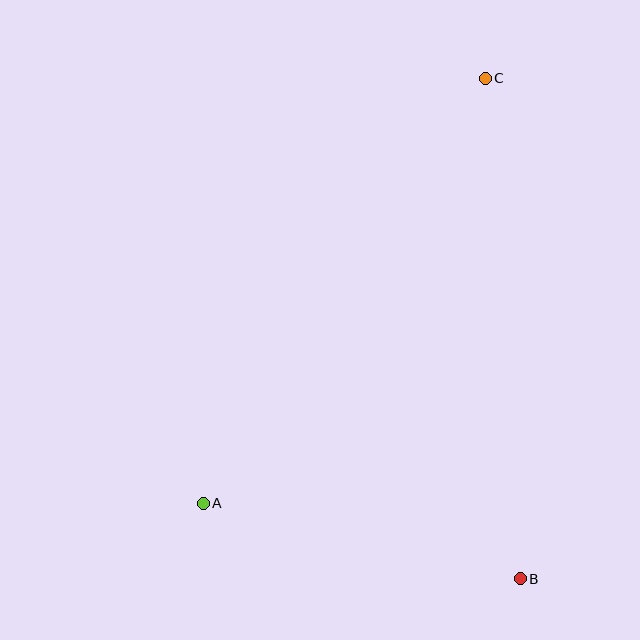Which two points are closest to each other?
Points A and B are closest to each other.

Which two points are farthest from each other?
Points A and C are farthest from each other.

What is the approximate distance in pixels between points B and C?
The distance between B and C is approximately 502 pixels.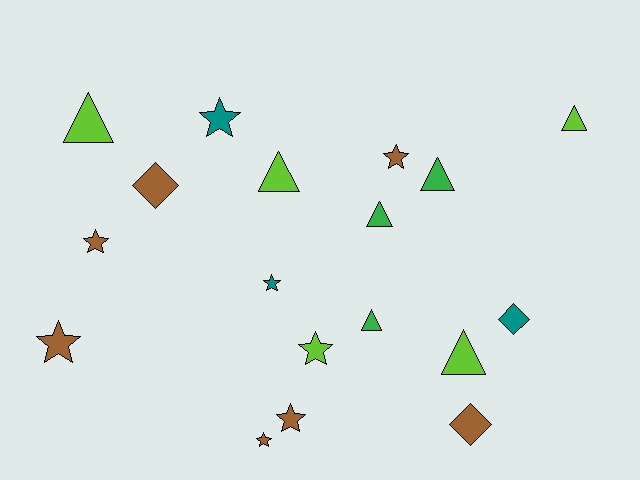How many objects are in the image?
There are 18 objects.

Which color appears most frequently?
Brown, with 7 objects.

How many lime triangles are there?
There are 4 lime triangles.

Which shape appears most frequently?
Star, with 8 objects.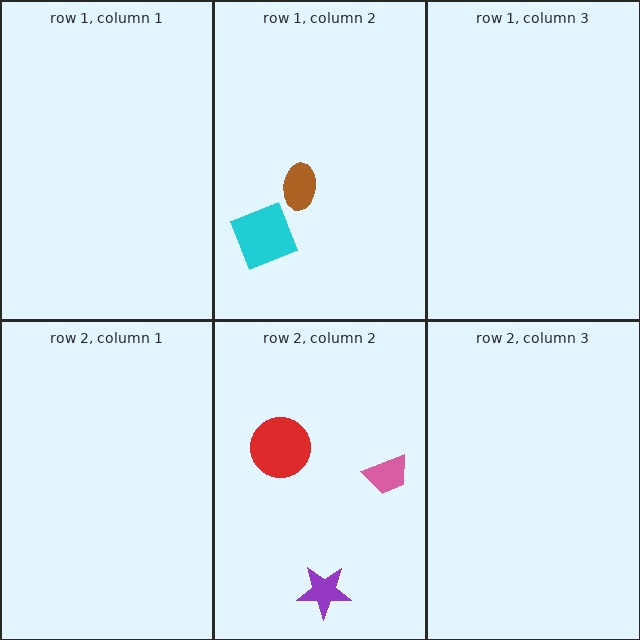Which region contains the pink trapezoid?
The row 2, column 2 region.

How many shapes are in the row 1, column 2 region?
2.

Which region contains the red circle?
The row 2, column 2 region.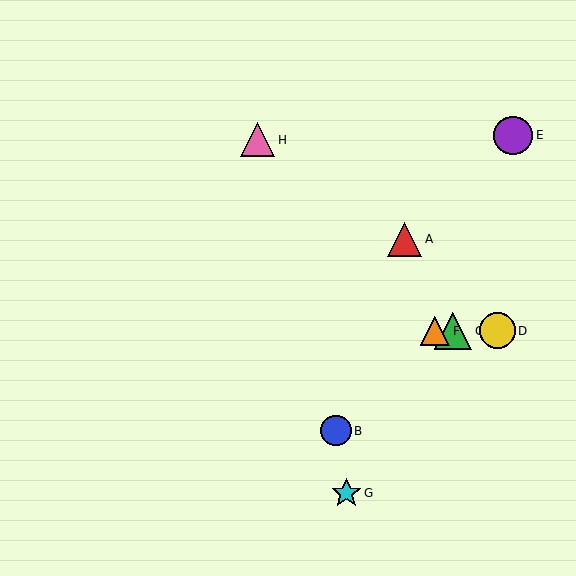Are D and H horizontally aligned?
No, D is at y≈331 and H is at y≈140.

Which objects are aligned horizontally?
Objects C, D, F are aligned horizontally.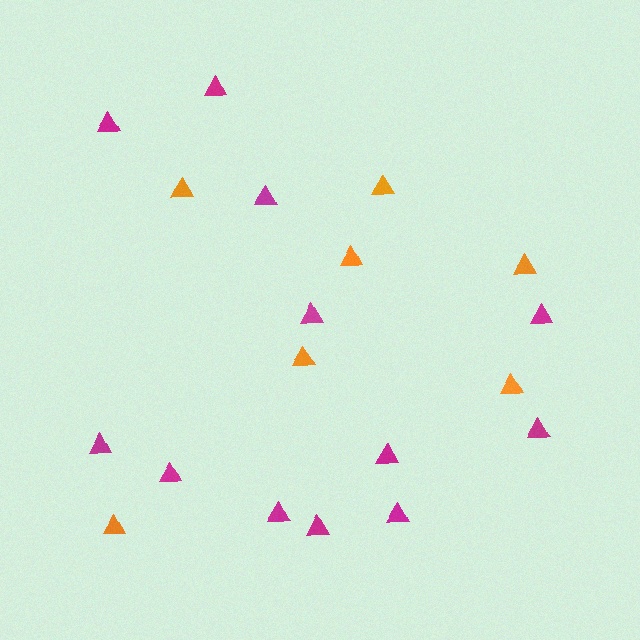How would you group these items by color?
There are 2 groups: one group of orange triangles (7) and one group of magenta triangles (12).